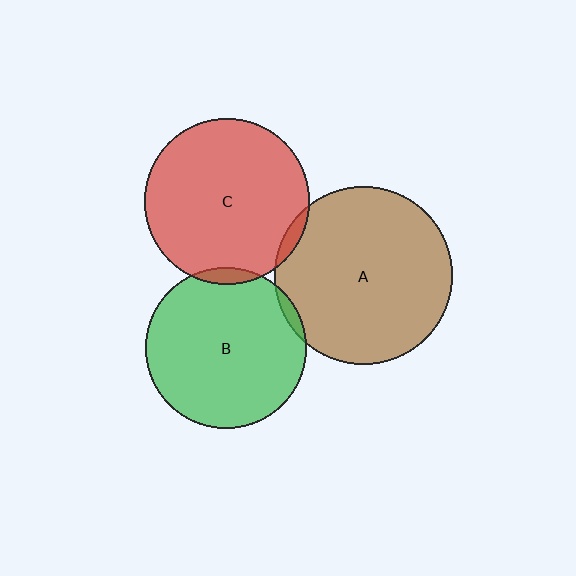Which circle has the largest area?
Circle A (brown).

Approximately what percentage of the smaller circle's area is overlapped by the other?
Approximately 5%.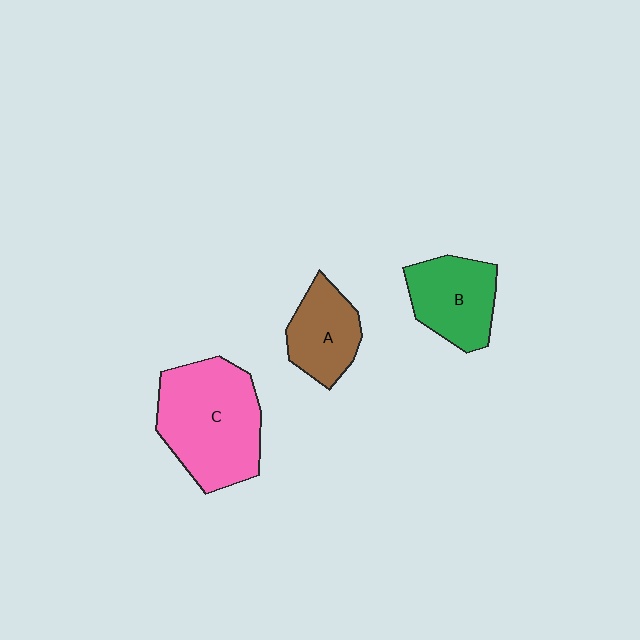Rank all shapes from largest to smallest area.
From largest to smallest: C (pink), B (green), A (brown).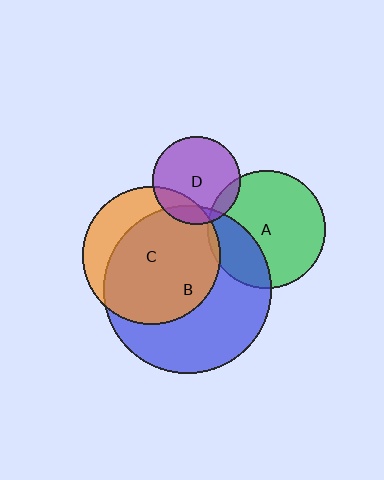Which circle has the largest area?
Circle B (blue).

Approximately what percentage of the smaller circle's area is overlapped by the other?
Approximately 30%.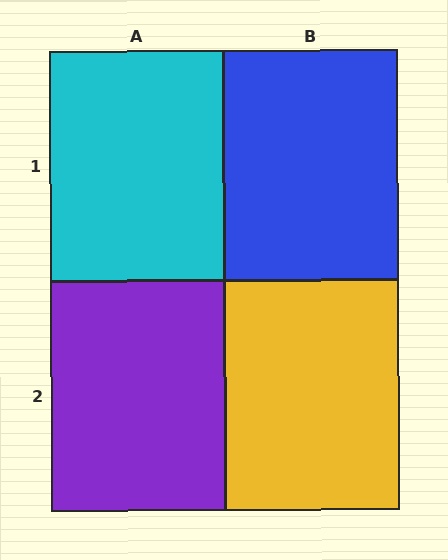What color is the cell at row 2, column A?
Purple.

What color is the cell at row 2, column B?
Yellow.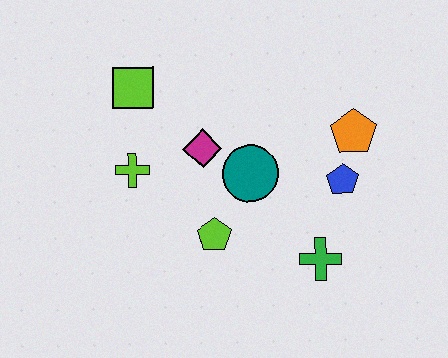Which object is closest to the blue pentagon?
The orange pentagon is closest to the blue pentagon.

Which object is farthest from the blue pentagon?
The lime square is farthest from the blue pentagon.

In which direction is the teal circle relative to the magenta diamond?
The teal circle is to the right of the magenta diamond.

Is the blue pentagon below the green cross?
No